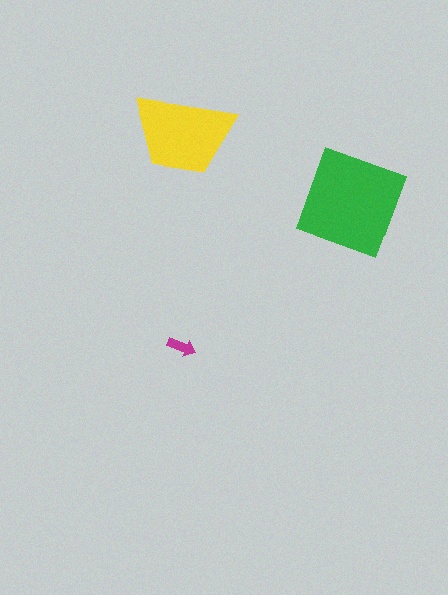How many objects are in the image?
There are 3 objects in the image.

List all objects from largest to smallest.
The green diamond, the yellow trapezoid, the magenta arrow.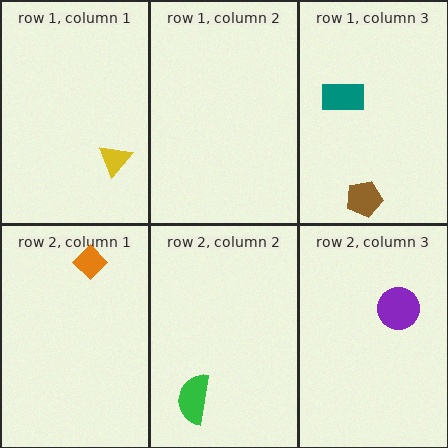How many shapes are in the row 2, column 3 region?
1.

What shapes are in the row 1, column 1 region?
The yellow triangle.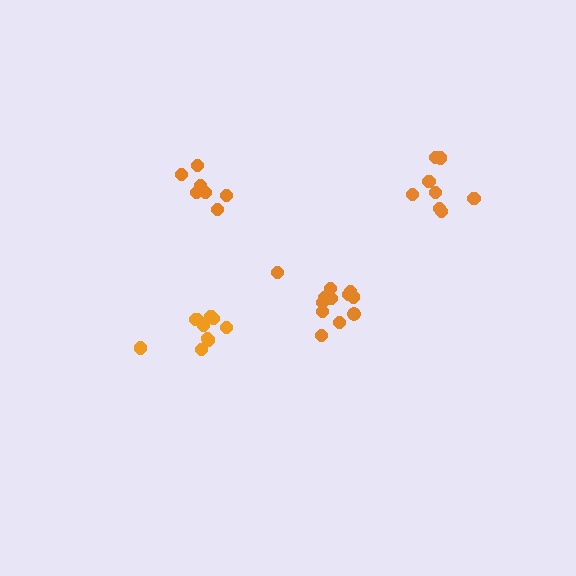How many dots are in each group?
Group 1: 8 dots, Group 2: 10 dots, Group 3: 12 dots, Group 4: 7 dots (37 total).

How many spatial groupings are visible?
There are 4 spatial groupings.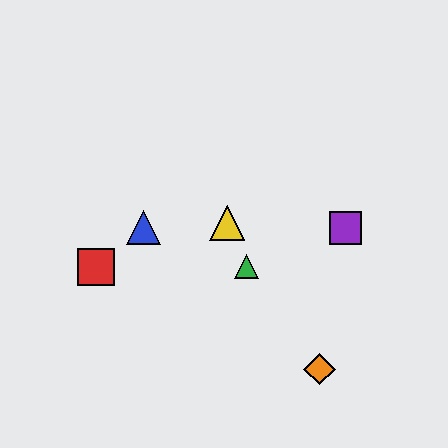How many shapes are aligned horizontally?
2 shapes (the red square, the green triangle) are aligned horizontally.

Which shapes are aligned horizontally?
The red square, the green triangle are aligned horizontally.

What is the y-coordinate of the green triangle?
The green triangle is at y≈267.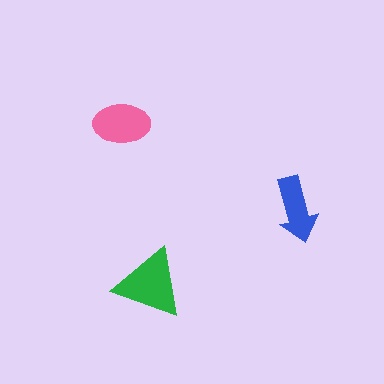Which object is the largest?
The green triangle.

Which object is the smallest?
The blue arrow.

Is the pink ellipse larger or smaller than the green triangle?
Smaller.